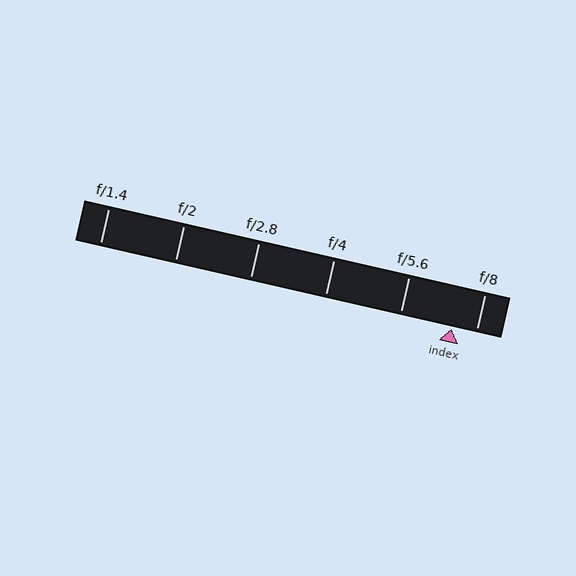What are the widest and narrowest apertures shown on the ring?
The widest aperture shown is f/1.4 and the narrowest is f/8.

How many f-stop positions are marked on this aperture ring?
There are 6 f-stop positions marked.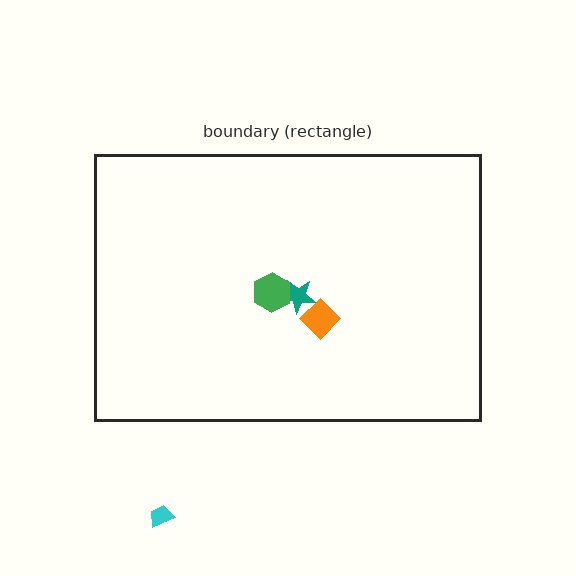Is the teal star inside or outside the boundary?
Inside.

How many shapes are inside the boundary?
3 inside, 1 outside.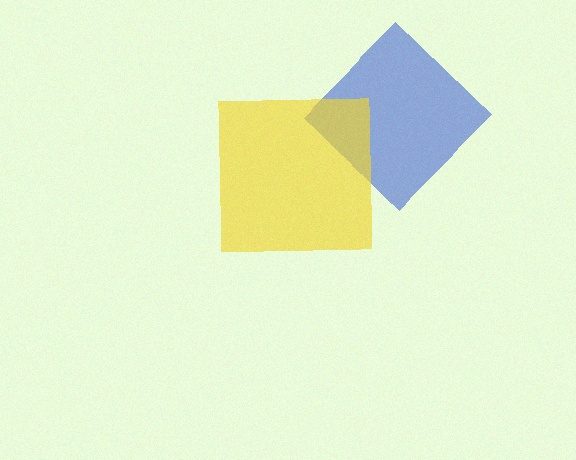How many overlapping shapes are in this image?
There are 2 overlapping shapes in the image.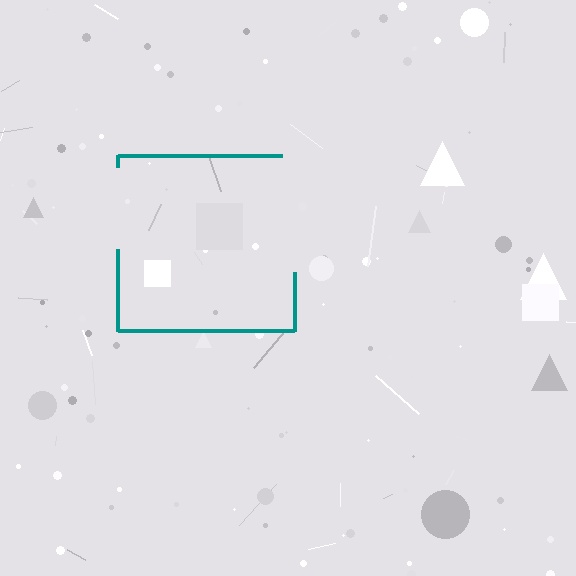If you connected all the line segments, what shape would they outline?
They would outline a square.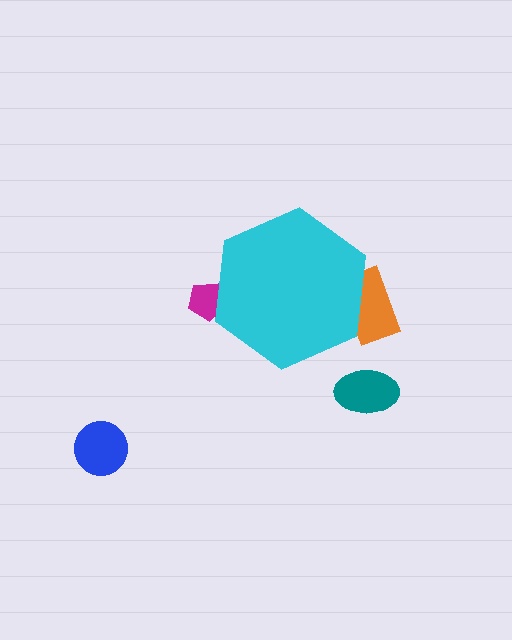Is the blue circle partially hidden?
No, the blue circle is fully visible.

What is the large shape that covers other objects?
A cyan hexagon.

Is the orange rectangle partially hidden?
Yes, the orange rectangle is partially hidden behind the cyan hexagon.